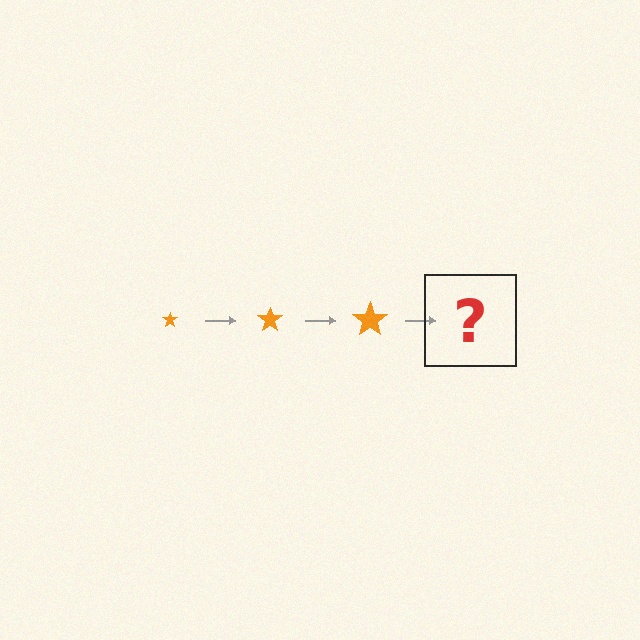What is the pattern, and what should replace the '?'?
The pattern is that the star gets progressively larger each step. The '?' should be an orange star, larger than the previous one.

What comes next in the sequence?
The next element should be an orange star, larger than the previous one.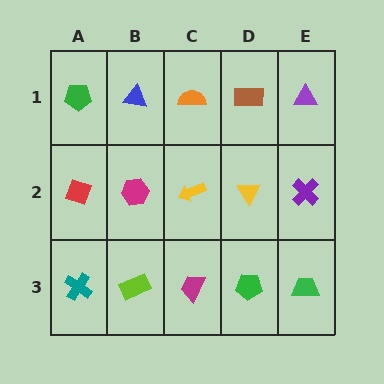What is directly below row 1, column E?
A purple cross.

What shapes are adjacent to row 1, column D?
A yellow triangle (row 2, column D), an orange semicircle (row 1, column C), a purple triangle (row 1, column E).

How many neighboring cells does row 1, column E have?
2.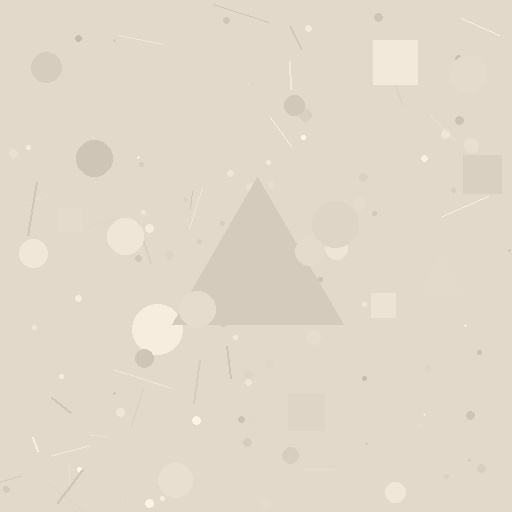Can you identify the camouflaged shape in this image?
The camouflaged shape is a triangle.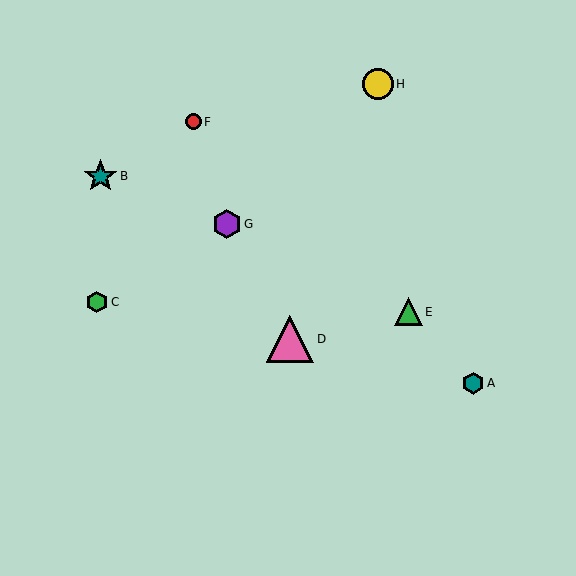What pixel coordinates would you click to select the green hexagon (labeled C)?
Click at (97, 302) to select the green hexagon C.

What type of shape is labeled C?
Shape C is a green hexagon.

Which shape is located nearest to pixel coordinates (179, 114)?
The red circle (labeled F) at (193, 122) is nearest to that location.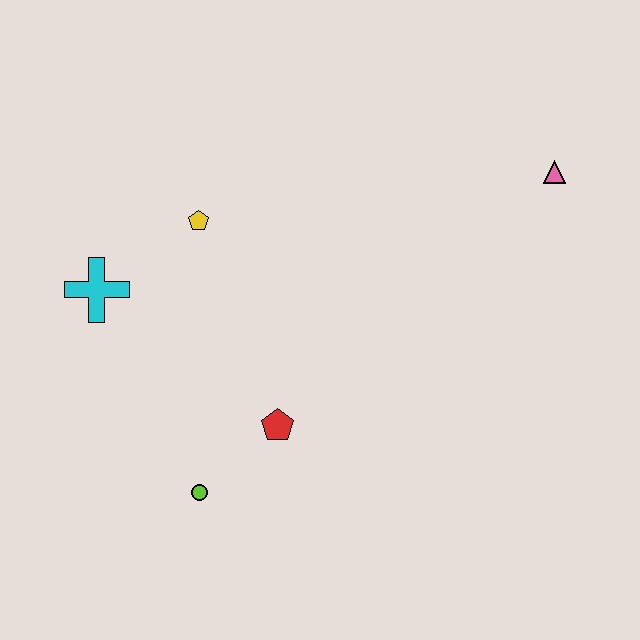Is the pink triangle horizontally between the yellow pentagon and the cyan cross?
No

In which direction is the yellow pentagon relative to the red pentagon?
The yellow pentagon is above the red pentagon.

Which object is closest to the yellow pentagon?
The cyan cross is closest to the yellow pentagon.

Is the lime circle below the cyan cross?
Yes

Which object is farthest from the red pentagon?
The pink triangle is farthest from the red pentagon.